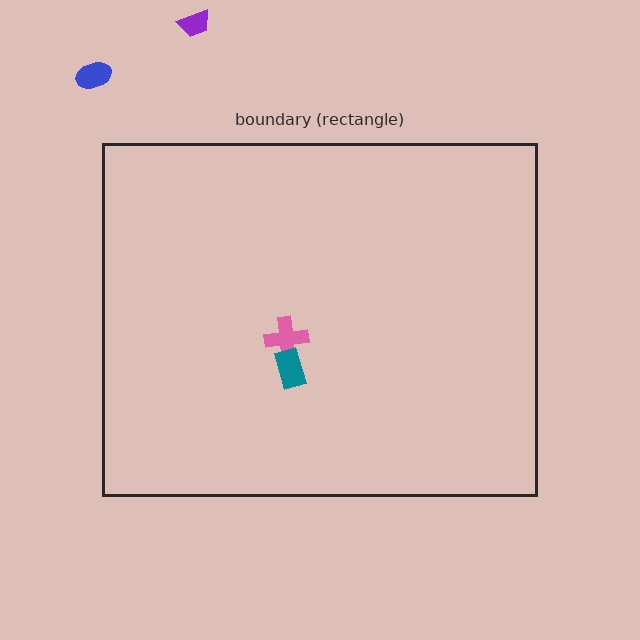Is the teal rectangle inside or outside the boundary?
Inside.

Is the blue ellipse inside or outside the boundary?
Outside.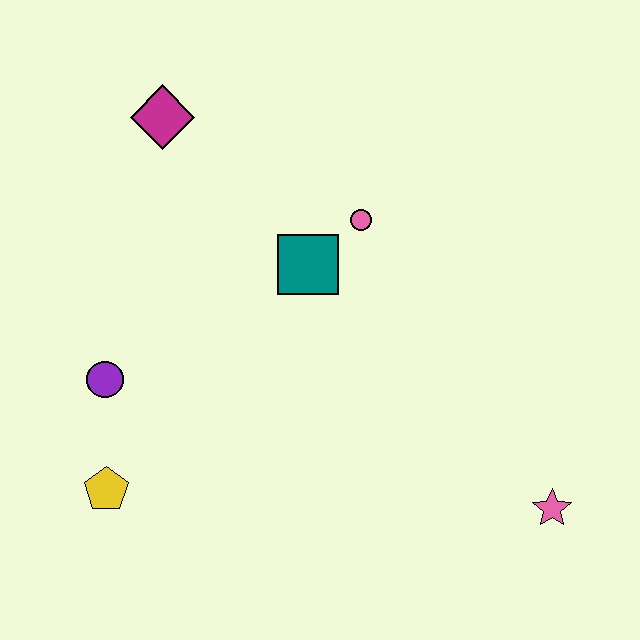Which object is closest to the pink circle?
The teal square is closest to the pink circle.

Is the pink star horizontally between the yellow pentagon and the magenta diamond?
No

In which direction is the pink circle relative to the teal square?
The pink circle is to the right of the teal square.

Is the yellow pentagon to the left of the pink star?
Yes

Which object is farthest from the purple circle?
The pink star is farthest from the purple circle.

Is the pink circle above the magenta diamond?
No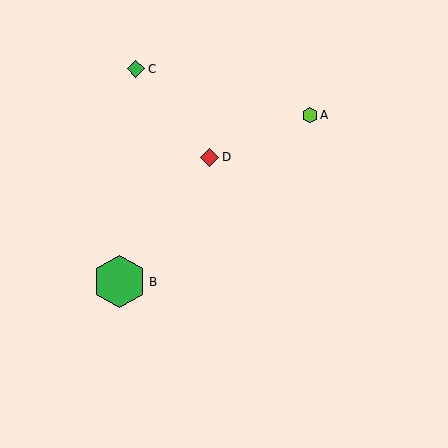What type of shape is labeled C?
Shape C is a green diamond.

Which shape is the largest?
The green hexagon (labeled B) is the largest.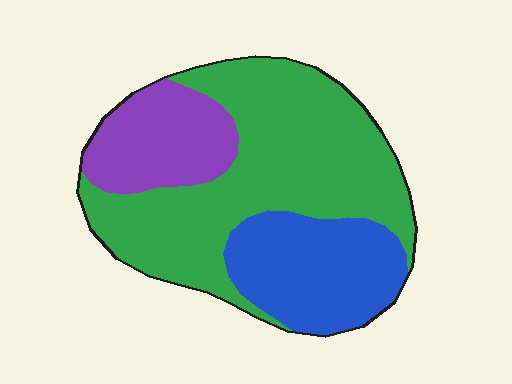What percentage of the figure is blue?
Blue covers about 25% of the figure.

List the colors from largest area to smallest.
From largest to smallest: green, blue, purple.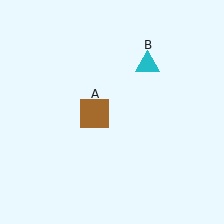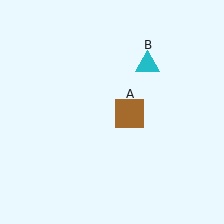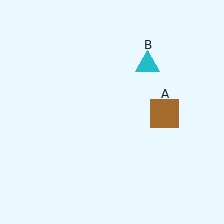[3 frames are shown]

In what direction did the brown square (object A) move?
The brown square (object A) moved right.